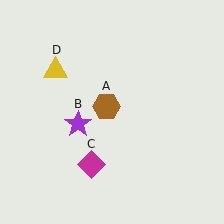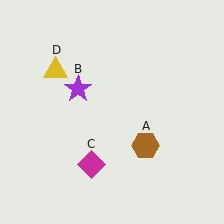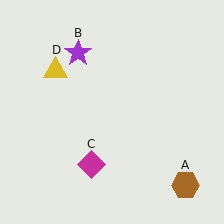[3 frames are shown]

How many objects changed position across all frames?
2 objects changed position: brown hexagon (object A), purple star (object B).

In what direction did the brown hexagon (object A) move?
The brown hexagon (object A) moved down and to the right.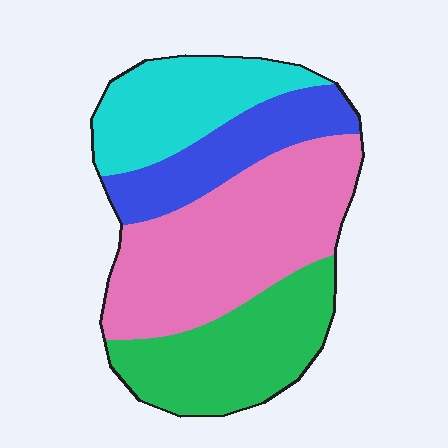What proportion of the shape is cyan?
Cyan takes up about one fifth (1/5) of the shape.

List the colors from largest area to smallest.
From largest to smallest: pink, green, cyan, blue.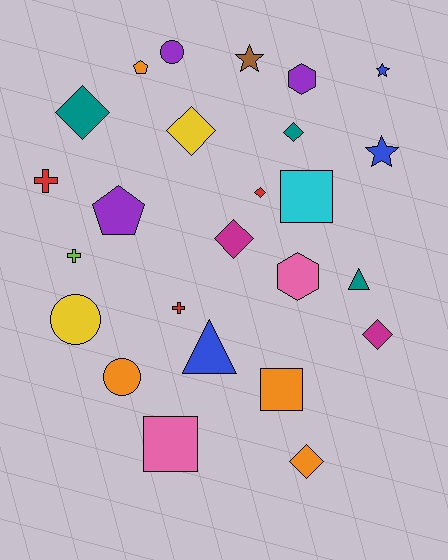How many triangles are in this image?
There are 2 triangles.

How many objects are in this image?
There are 25 objects.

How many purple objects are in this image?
There are 3 purple objects.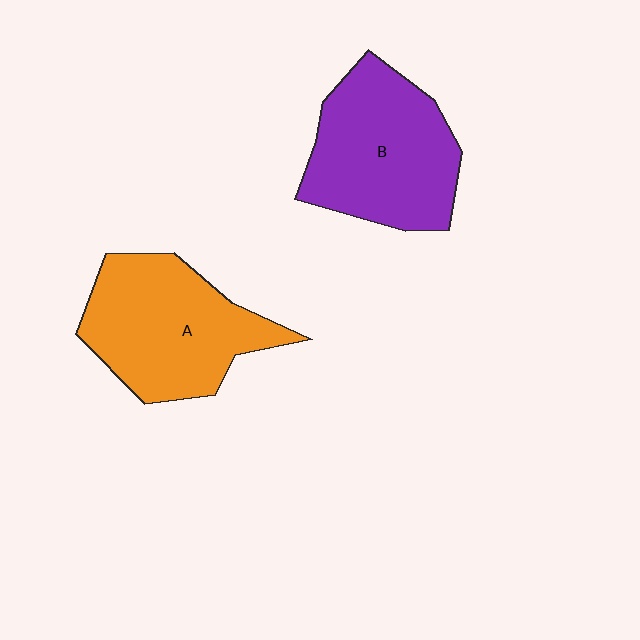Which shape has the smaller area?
Shape A (orange).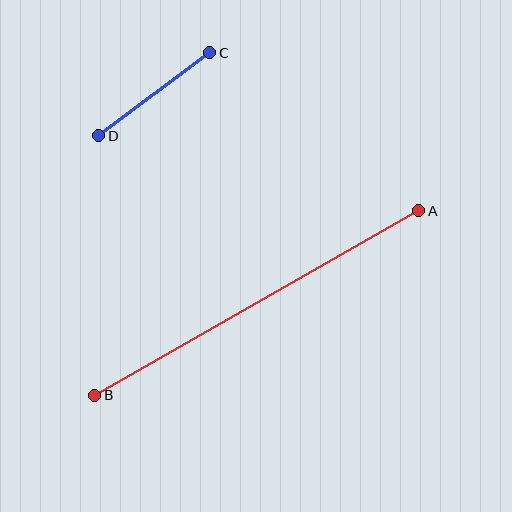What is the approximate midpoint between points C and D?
The midpoint is at approximately (154, 94) pixels.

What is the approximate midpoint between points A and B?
The midpoint is at approximately (257, 303) pixels.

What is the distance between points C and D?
The distance is approximately 138 pixels.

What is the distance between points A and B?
The distance is approximately 373 pixels.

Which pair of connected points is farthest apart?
Points A and B are farthest apart.